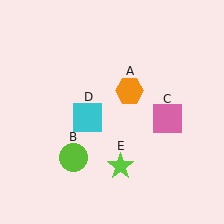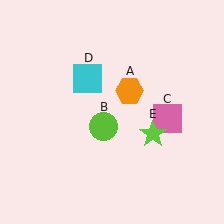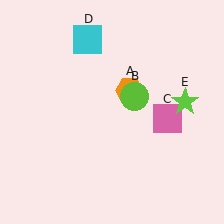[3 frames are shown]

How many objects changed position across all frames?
3 objects changed position: lime circle (object B), cyan square (object D), lime star (object E).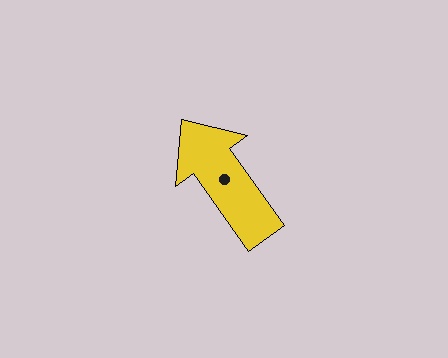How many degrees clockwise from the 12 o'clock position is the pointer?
Approximately 324 degrees.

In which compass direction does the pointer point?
Northwest.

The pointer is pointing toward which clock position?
Roughly 11 o'clock.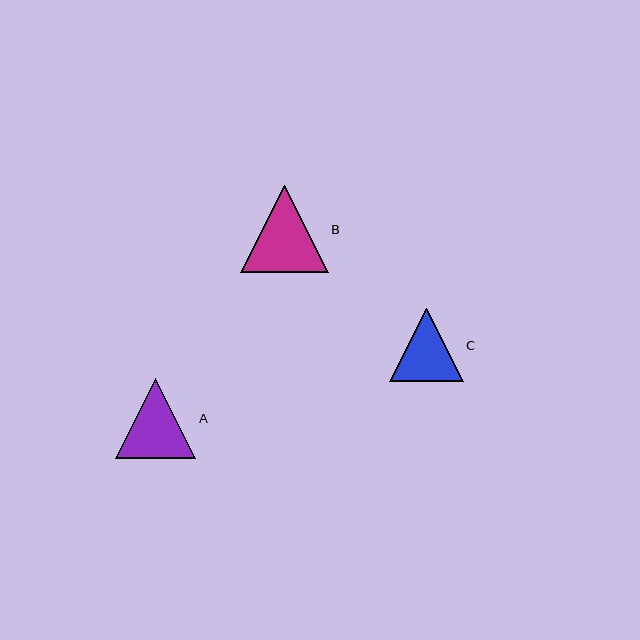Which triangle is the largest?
Triangle B is the largest with a size of approximately 87 pixels.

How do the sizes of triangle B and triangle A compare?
Triangle B and triangle A are approximately the same size.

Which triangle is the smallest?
Triangle C is the smallest with a size of approximately 73 pixels.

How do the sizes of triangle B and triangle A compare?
Triangle B and triangle A are approximately the same size.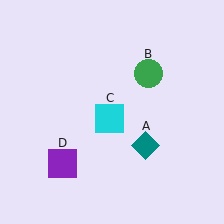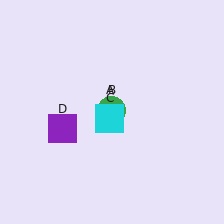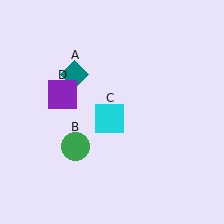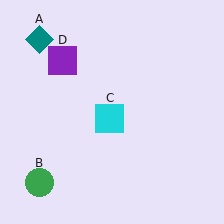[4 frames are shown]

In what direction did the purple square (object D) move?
The purple square (object D) moved up.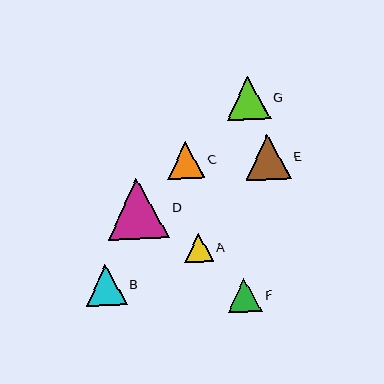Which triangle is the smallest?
Triangle A is the smallest with a size of approximately 28 pixels.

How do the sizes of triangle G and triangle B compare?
Triangle G and triangle B are approximately the same size.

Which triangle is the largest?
Triangle D is the largest with a size of approximately 61 pixels.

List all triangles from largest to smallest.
From largest to smallest: D, E, G, B, C, F, A.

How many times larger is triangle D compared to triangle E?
Triangle D is approximately 1.4 times the size of triangle E.